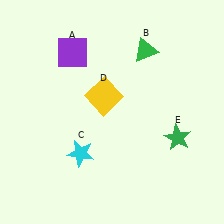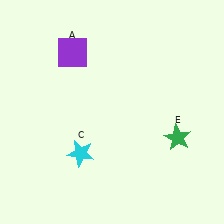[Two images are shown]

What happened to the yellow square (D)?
The yellow square (D) was removed in Image 2. It was in the top-left area of Image 1.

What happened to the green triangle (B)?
The green triangle (B) was removed in Image 2. It was in the top-right area of Image 1.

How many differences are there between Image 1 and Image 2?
There are 2 differences between the two images.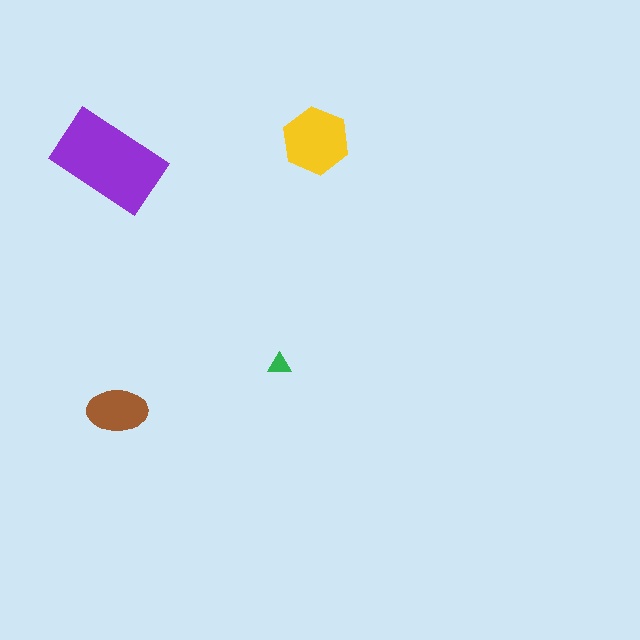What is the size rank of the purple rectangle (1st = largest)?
1st.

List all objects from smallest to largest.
The green triangle, the brown ellipse, the yellow hexagon, the purple rectangle.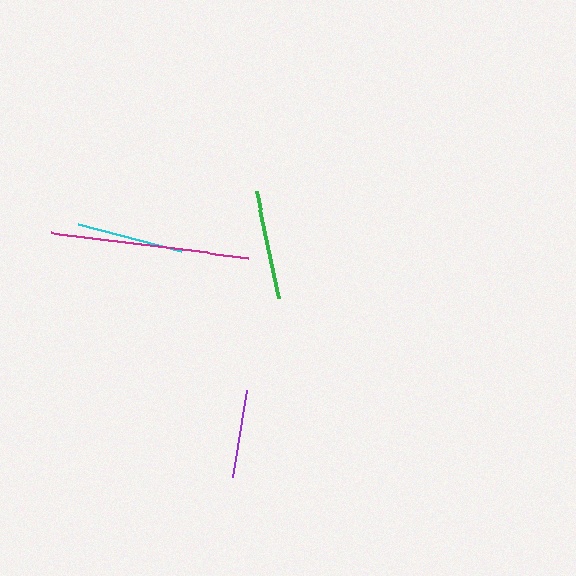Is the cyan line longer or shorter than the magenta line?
The magenta line is longer than the cyan line.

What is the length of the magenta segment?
The magenta segment is approximately 198 pixels long.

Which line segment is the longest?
The magenta line is the longest at approximately 198 pixels.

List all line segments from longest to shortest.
From longest to shortest: magenta, green, cyan, purple.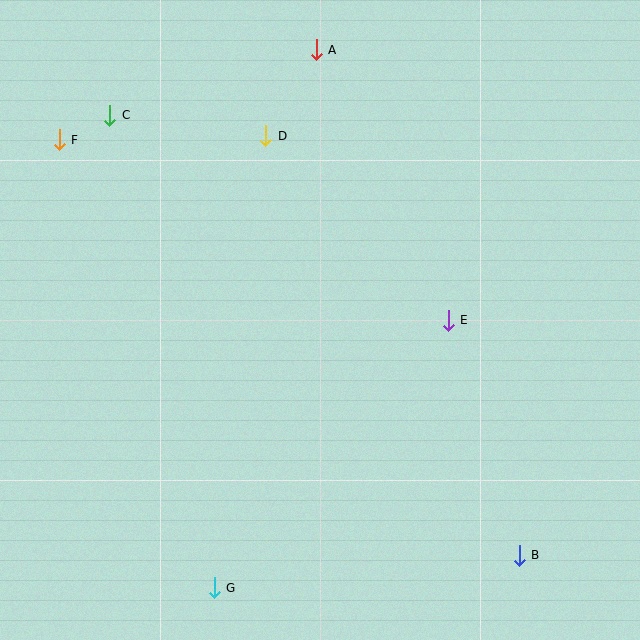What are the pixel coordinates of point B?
Point B is at (519, 555).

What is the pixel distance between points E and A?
The distance between E and A is 301 pixels.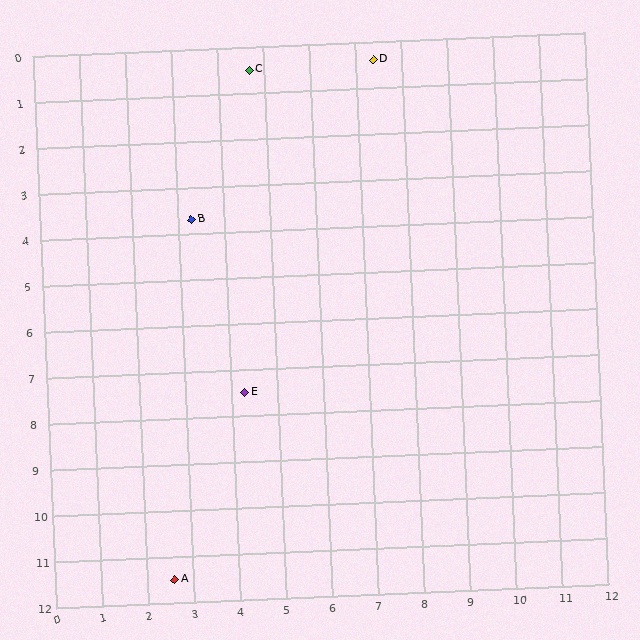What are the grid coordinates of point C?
Point C is at approximately (4.7, 0.5).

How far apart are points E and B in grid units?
Points E and B are about 3.9 grid units apart.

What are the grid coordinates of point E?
Point E is at approximately (4.3, 7.5).